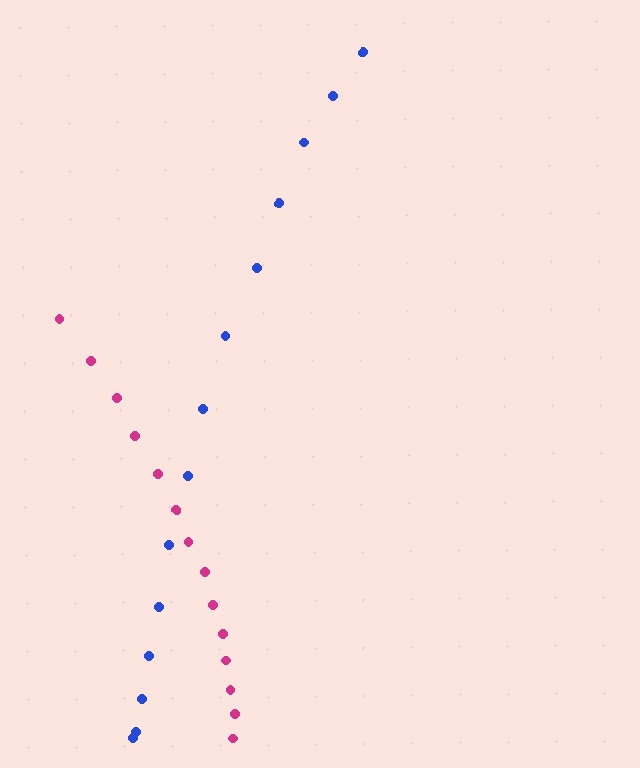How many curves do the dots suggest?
There are 2 distinct paths.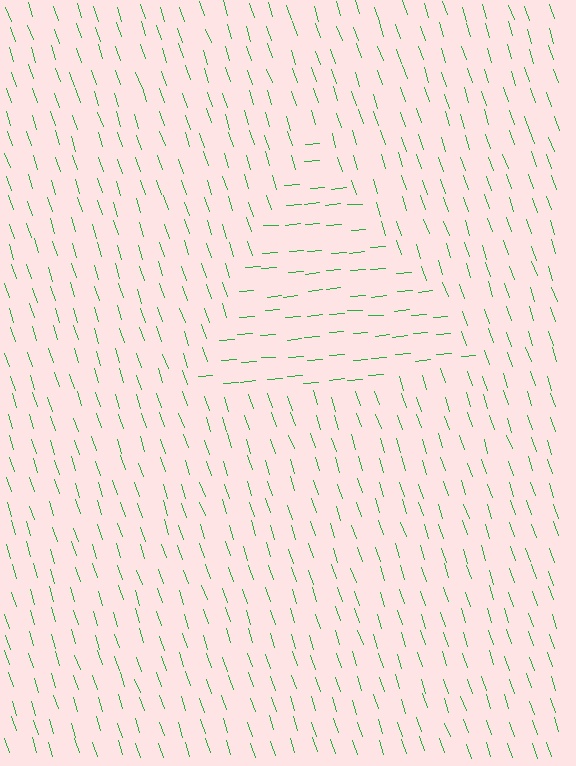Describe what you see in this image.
The image is filled with small green line segments. A triangle region in the image has lines oriented differently from the surrounding lines, creating a visible texture boundary.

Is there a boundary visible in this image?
Yes, there is a texture boundary formed by a change in line orientation.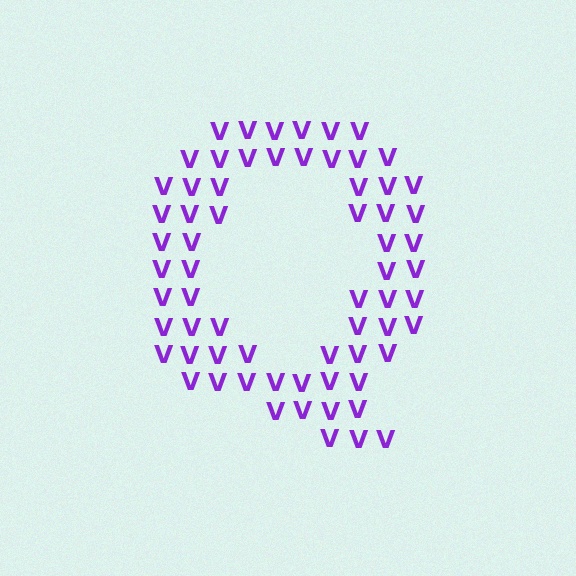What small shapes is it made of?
It is made of small letter V's.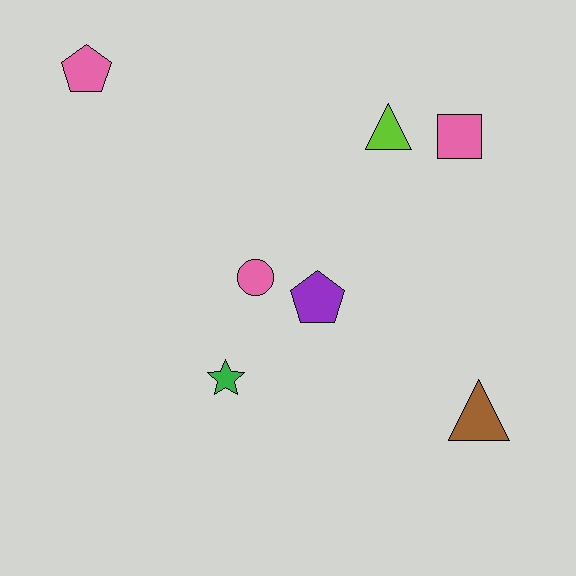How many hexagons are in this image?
There are no hexagons.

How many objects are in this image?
There are 7 objects.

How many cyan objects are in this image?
There are no cyan objects.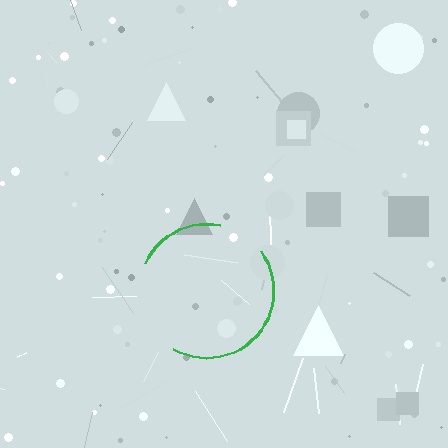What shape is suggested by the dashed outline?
The dashed outline suggests a circle.